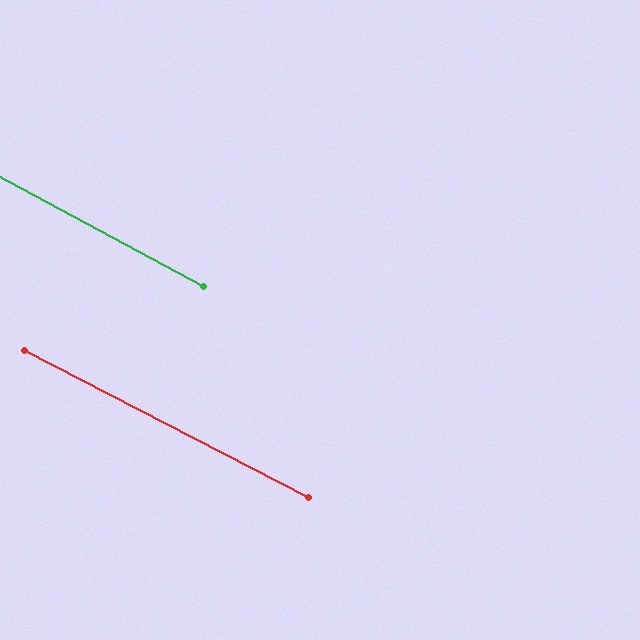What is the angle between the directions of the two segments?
Approximately 1 degree.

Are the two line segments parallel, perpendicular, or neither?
Parallel — their directions differ by only 1.0°.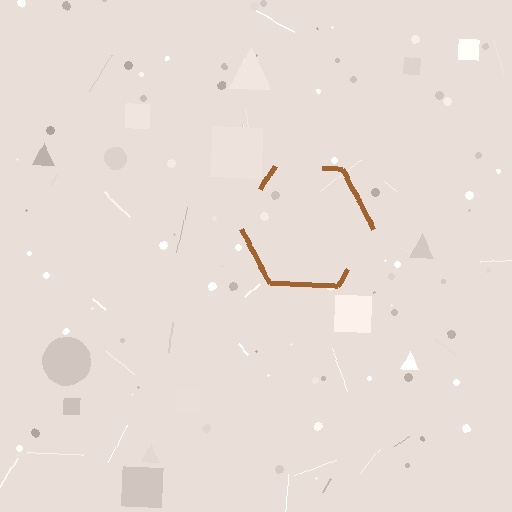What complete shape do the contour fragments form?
The contour fragments form a hexagon.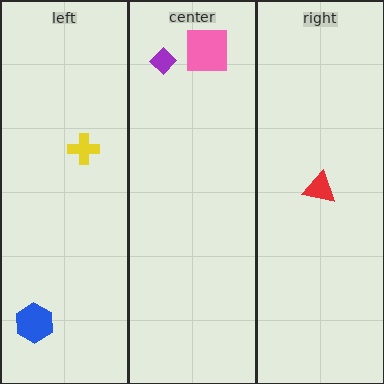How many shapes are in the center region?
2.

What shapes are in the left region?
The yellow cross, the blue hexagon.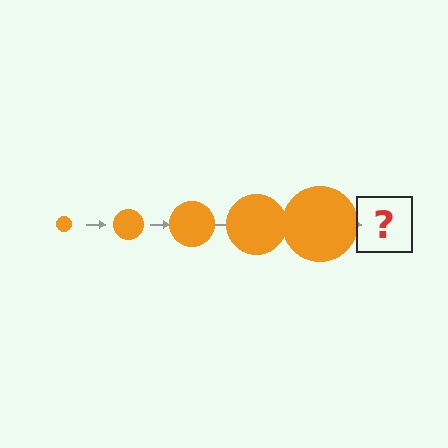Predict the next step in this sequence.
The next step is an orange circle, larger than the previous one.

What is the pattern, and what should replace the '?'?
The pattern is that the circle gets progressively larger each step. The '?' should be an orange circle, larger than the previous one.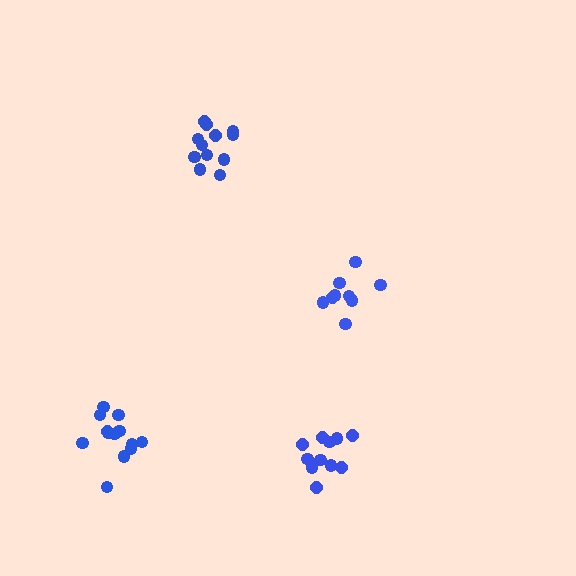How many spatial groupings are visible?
There are 4 spatial groupings.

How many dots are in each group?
Group 1: 9 dots, Group 2: 12 dots, Group 3: 11 dots, Group 4: 13 dots (45 total).